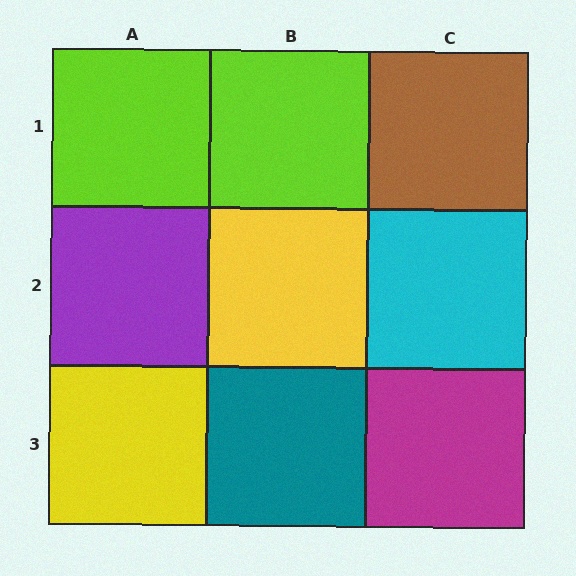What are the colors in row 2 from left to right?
Purple, yellow, cyan.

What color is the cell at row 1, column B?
Lime.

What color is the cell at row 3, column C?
Magenta.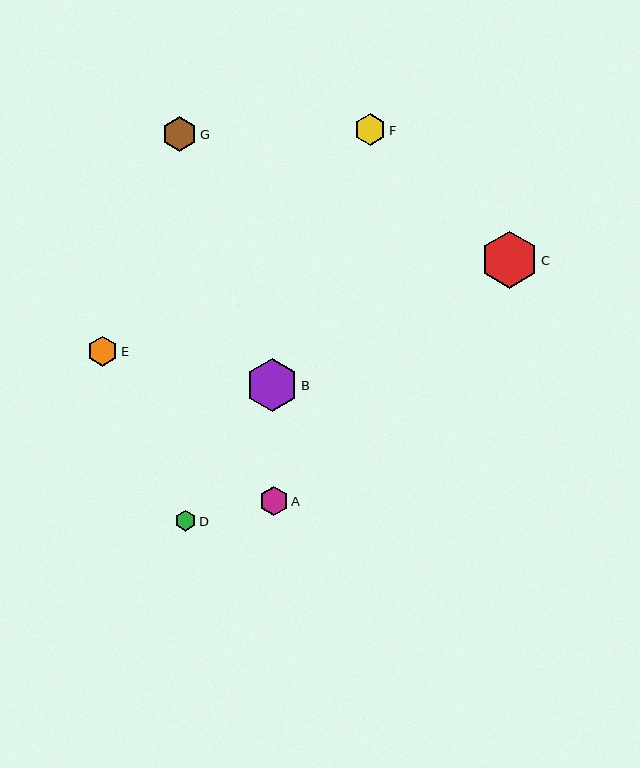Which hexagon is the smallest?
Hexagon D is the smallest with a size of approximately 21 pixels.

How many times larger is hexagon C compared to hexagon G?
Hexagon C is approximately 1.6 times the size of hexagon G.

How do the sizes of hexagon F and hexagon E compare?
Hexagon F and hexagon E are approximately the same size.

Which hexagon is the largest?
Hexagon C is the largest with a size of approximately 57 pixels.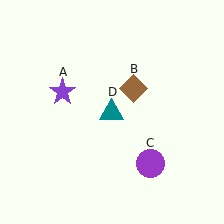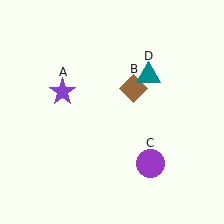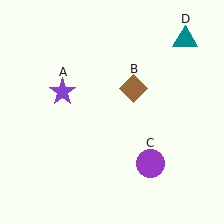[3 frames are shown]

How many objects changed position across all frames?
1 object changed position: teal triangle (object D).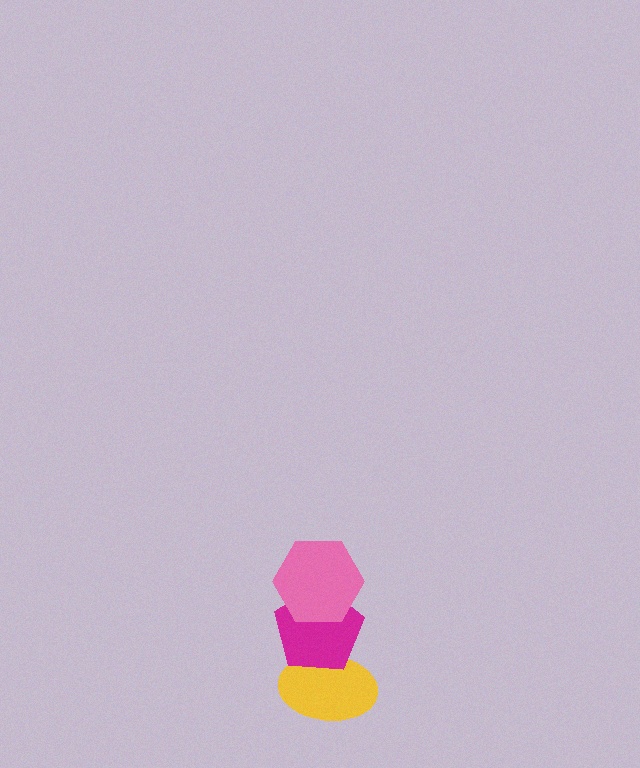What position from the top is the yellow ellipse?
The yellow ellipse is 3rd from the top.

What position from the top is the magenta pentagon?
The magenta pentagon is 2nd from the top.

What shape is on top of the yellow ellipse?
The magenta pentagon is on top of the yellow ellipse.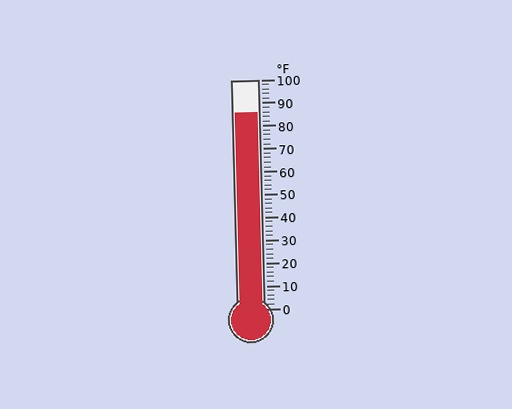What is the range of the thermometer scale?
The thermometer scale ranges from 0°F to 100°F.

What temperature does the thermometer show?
The thermometer shows approximately 86°F.